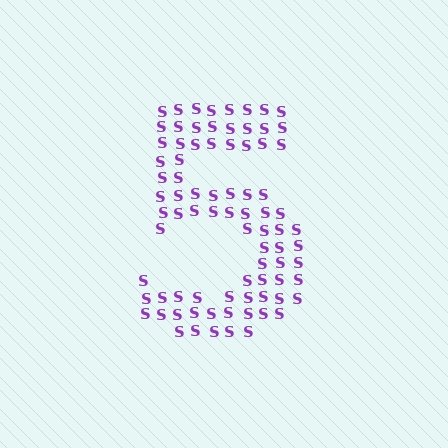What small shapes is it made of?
It is made of small letter S's.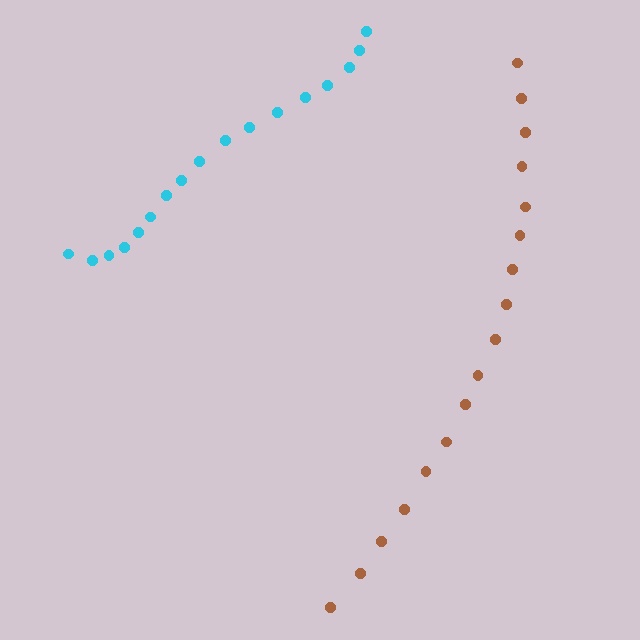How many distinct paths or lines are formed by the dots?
There are 2 distinct paths.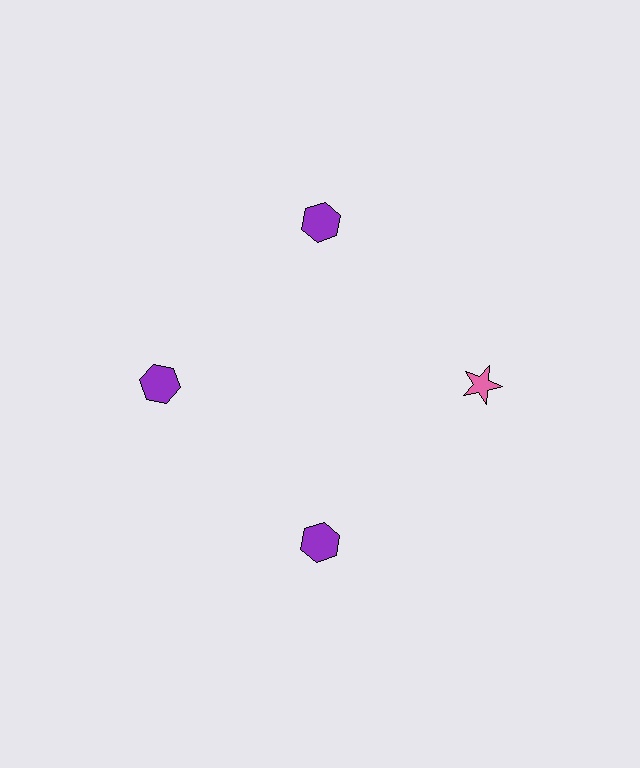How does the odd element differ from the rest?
It differs in both color (pink instead of purple) and shape (star instead of hexagon).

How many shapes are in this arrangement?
There are 4 shapes arranged in a ring pattern.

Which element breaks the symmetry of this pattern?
The pink star at roughly the 3 o'clock position breaks the symmetry. All other shapes are purple hexagons.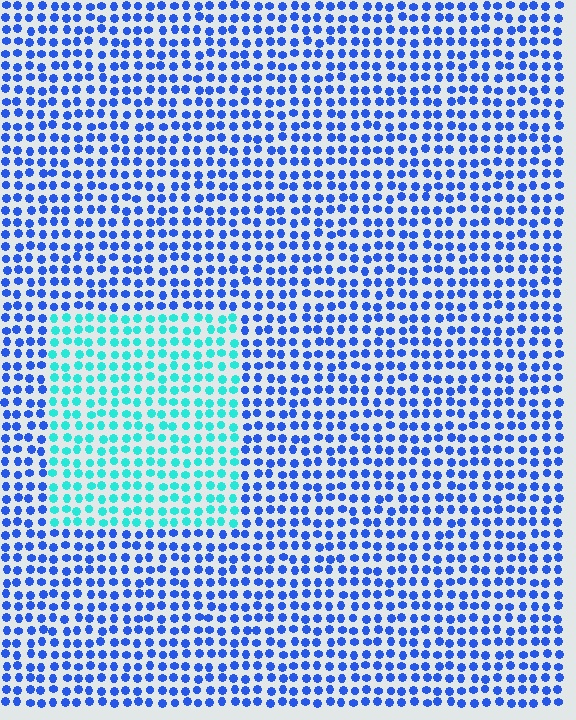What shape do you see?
I see a rectangle.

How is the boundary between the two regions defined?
The boundary is defined purely by a slight shift in hue (about 50 degrees). Spacing, size, and orientation are identical on both sides.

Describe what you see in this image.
The image is filled with small blue elements in a uniform arrangement. A rectangle-shaped region is visible where the elements are tinted to a slightly different hue, forming a subtle color boundary.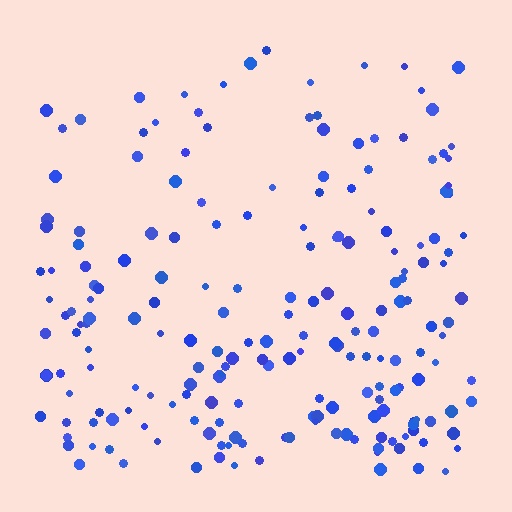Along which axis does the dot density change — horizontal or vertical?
Vertical.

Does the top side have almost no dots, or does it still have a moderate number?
Still a moderate number, just noticeably fewer than the bottom.